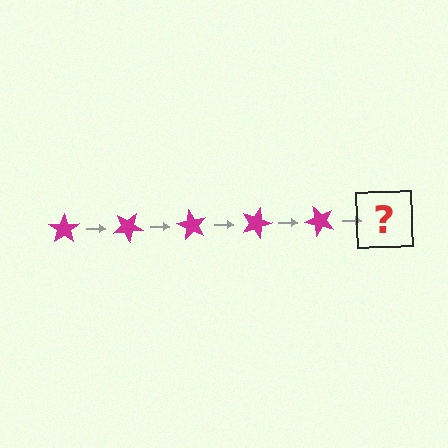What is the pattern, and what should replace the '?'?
The pattern is that the star rotates 30 degrees each step. The '?' should be a magenta star rotated 150 degrees.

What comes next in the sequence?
The next element should be a magenta star rotated 150 degrees.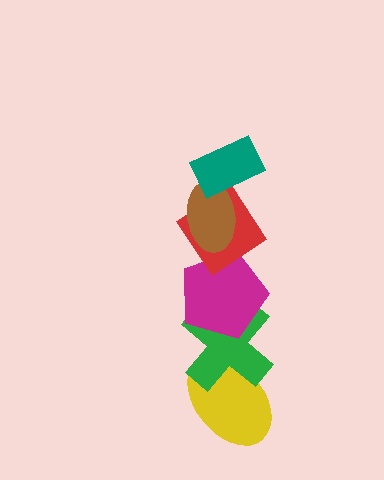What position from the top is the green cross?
The green cross is 5th from the top.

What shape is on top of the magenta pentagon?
The red diamond is on top of the magenta pentagon.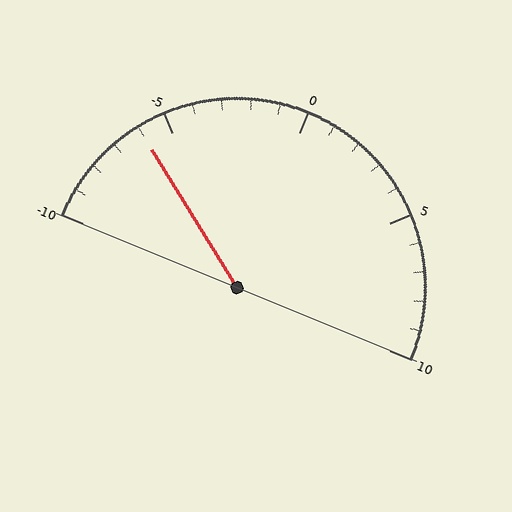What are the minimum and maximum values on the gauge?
The gauge ranges from -10 to 10.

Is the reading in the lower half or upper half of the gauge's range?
The reading is in the lower half of the range (-10 to 10).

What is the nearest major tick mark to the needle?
The nearest major tick mark is -5.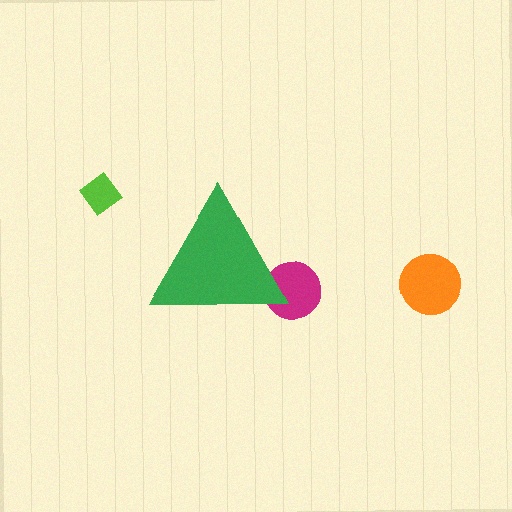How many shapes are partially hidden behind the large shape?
1 shape is partially hidden.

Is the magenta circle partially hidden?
Yes, the magenta circle is partially hidden behind the green triangle.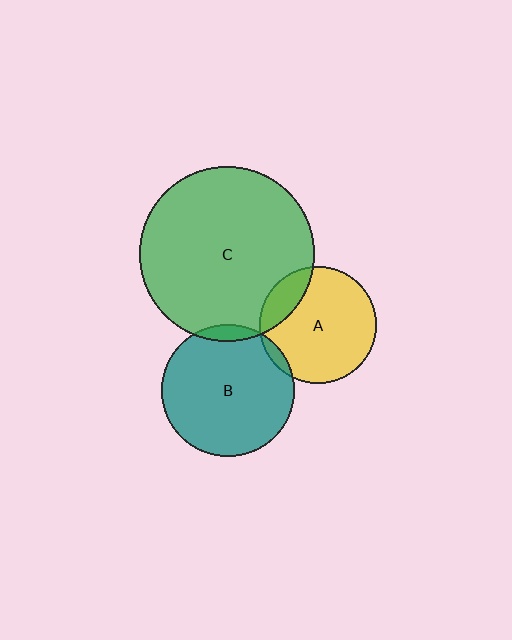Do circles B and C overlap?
Yes.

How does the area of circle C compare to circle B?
Approximately 1.8 times.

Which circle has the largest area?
Circle C (green).